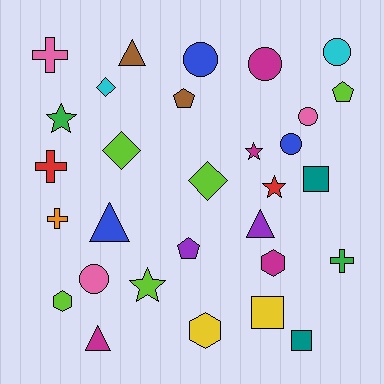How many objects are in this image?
There are 30 objects.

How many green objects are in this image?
There are 2 green objects.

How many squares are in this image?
There are 3 squares.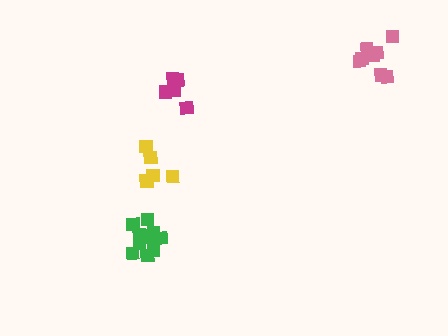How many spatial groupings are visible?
There are 4 spatial groupings.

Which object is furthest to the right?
The pink cluster is rightmost.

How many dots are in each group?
Group 1: 8 dots, Group 2: 5 dots, Group 3: 5 dots, Group 4: 11 dots (29 total).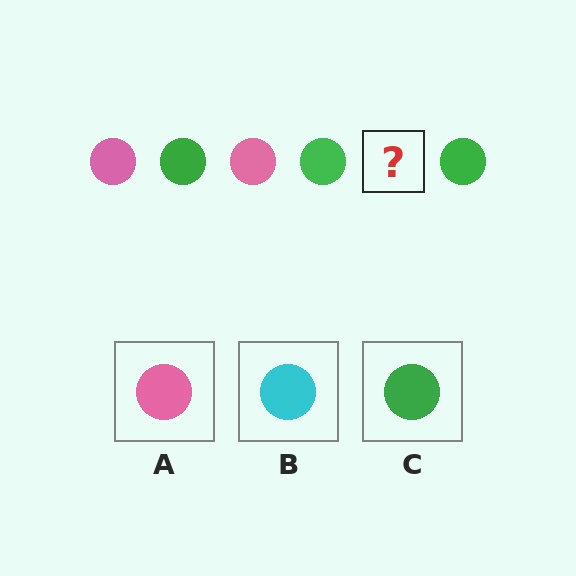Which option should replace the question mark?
Option A.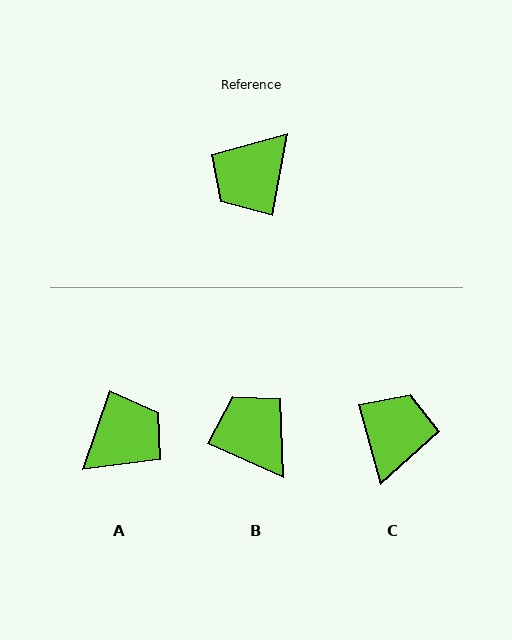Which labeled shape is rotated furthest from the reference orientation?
A, about 171 degrees away.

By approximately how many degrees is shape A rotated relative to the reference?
Approximately 171 degrees counter-clockwise.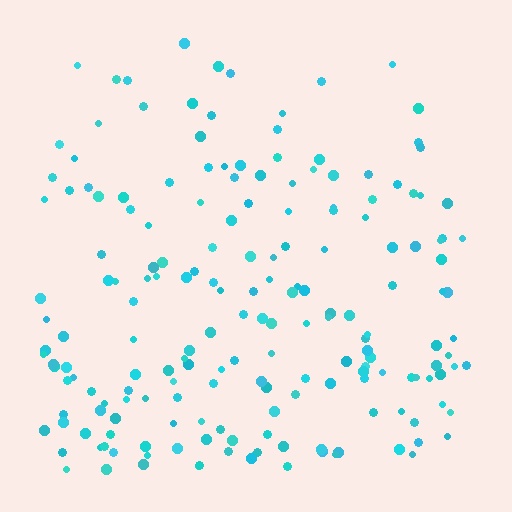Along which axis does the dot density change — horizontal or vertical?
Vertical.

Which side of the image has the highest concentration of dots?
The bottom.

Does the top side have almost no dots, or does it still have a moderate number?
Still a moderate number, just noticeably fewer than the bottom.